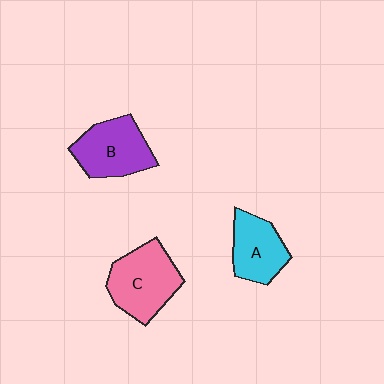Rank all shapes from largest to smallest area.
From largest to smallest: C (pink), B (purple), A (cyan).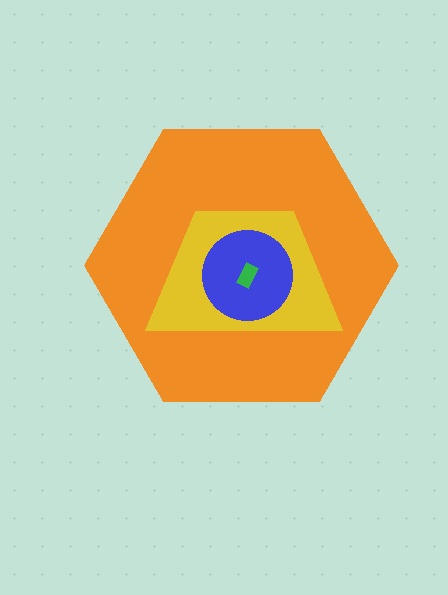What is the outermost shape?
The orange hexagon.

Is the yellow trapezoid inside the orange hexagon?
Yes.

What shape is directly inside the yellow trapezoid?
The blue circle.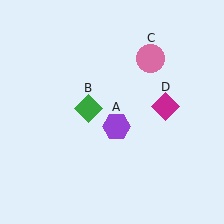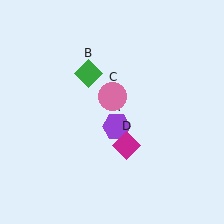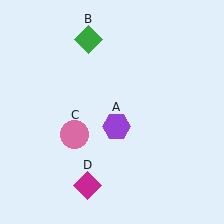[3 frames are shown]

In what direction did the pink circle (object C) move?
The pink circle (object C) moved down and to the left.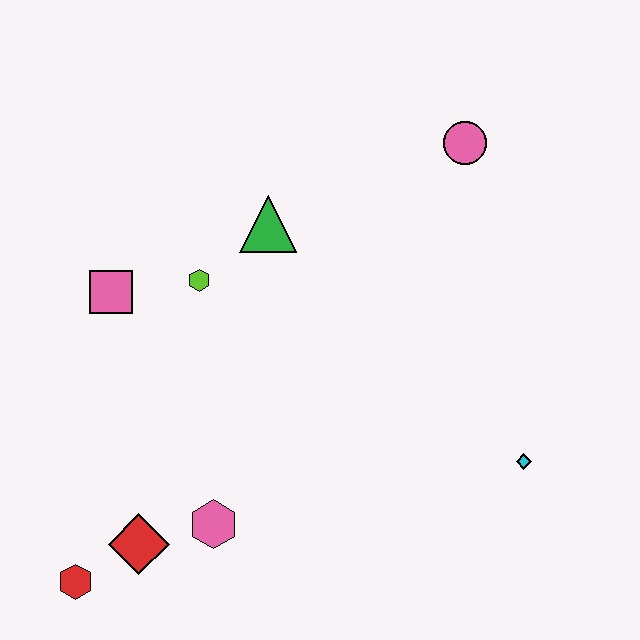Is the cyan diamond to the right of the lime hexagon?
Yes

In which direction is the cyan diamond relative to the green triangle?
The cyan diamond is to the right of the green triangle.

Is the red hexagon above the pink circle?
No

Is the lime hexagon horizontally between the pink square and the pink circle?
Yes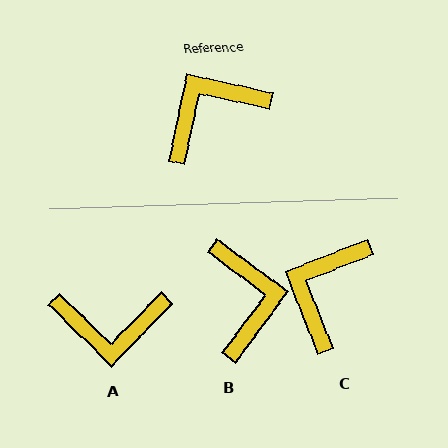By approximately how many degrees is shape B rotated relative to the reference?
Approximately 115 degrees clockwise.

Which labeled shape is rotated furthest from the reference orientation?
A, about 148 degrees away.